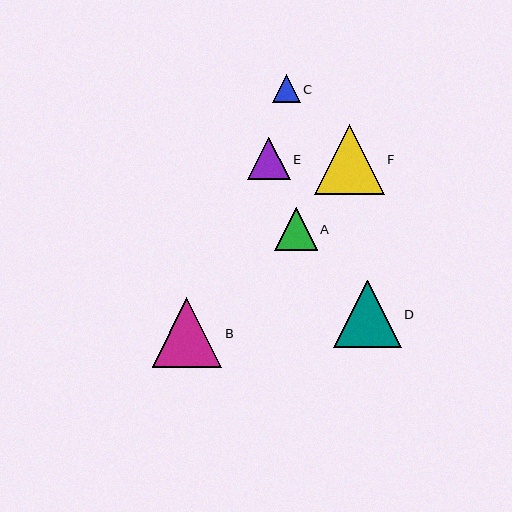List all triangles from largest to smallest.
From largest to smallest: B, F, D, E, A, C.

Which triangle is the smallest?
Triangle C is the smallest with a size of approximately 28 pixels.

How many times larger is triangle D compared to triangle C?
Triangle D is approximately 2.4 times the size of triangle C.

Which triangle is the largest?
Triangle B is the largest with a size of approximately 70 pixels.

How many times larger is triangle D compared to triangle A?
Triangle D is approximately 1.6 times the size of triangle A.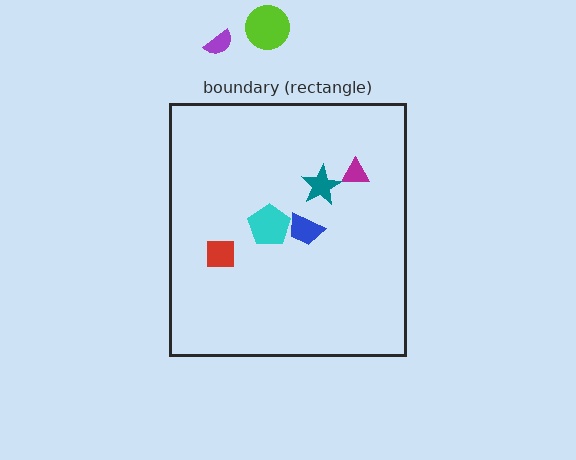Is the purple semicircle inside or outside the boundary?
Outside.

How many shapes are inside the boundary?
5 inside, 2 outside.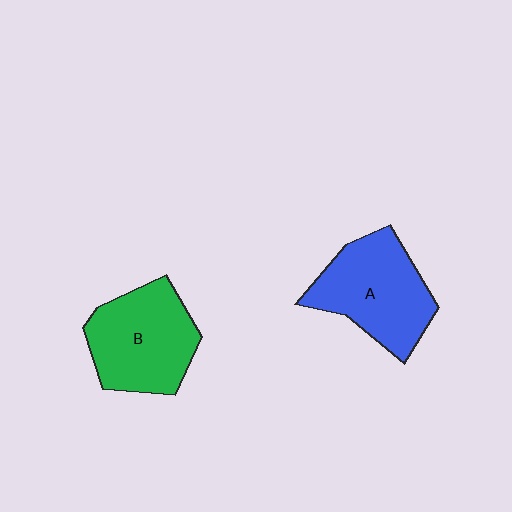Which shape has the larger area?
Shape A (blue).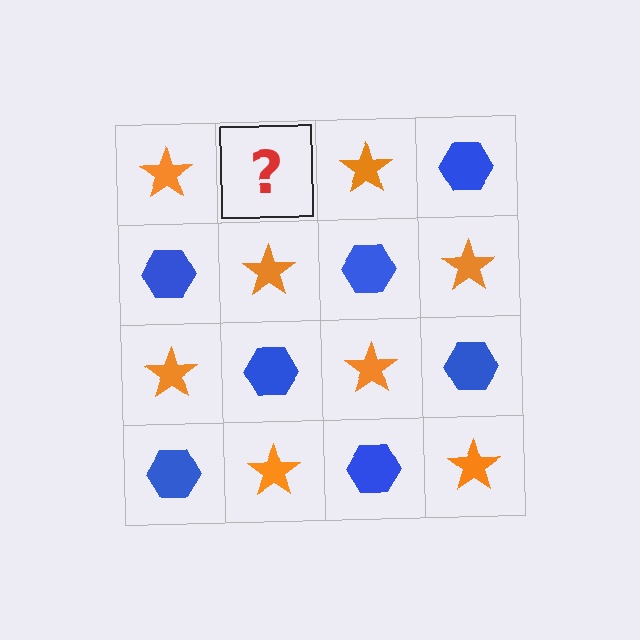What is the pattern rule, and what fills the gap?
The rule is that it alternates orange star and blue hexagon in a checkerboard pattern. The gap should be filled with a blue hexagon.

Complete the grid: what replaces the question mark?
The question mark should be replaced with a blue hexagon.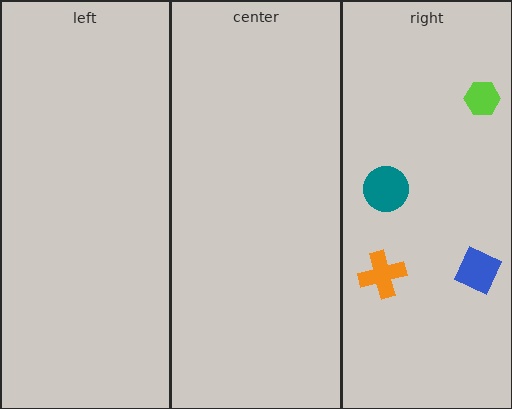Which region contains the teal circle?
The right region.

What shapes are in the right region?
The orange cross, the blue diamond, the lime hexagon, the teal circle.